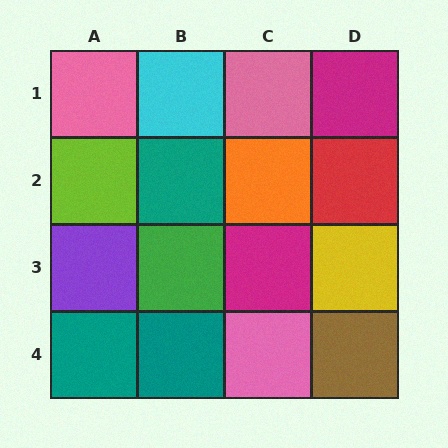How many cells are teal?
3 cells are teal.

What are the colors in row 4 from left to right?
Teal, teal, pink, brown.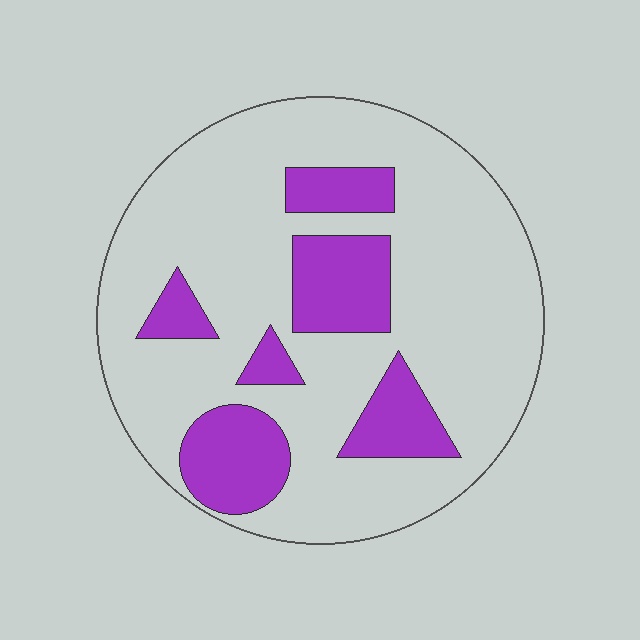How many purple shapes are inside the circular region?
6.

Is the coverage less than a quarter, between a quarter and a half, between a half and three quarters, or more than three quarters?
Less than a quarter.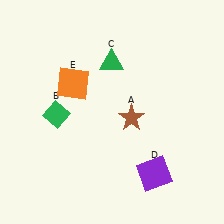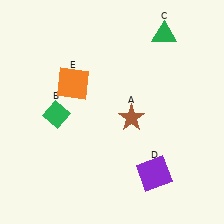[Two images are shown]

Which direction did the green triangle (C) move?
The green triangle (C) moved right.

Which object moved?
The green triangle (C) moved right.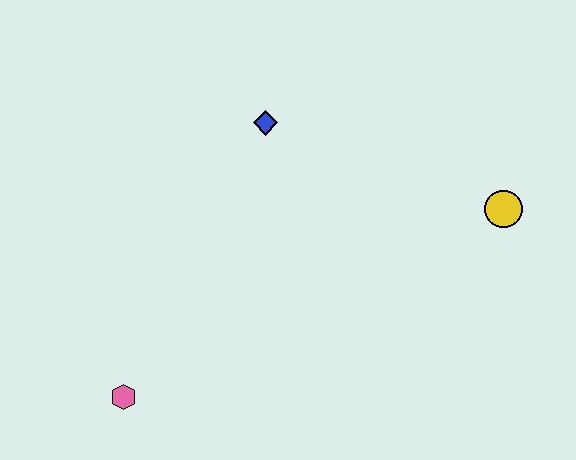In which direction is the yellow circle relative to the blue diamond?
The yellow circle is to the right of the blue diamond.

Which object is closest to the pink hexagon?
The blue diamond is closest to the pink hexagon.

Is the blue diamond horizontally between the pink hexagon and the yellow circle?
Yes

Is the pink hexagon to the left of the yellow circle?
Yes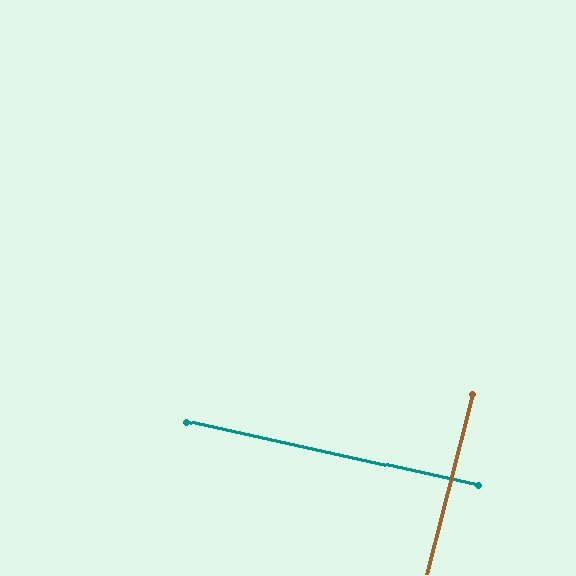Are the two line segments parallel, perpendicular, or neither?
Perpendicular — they meet at approximately 88°.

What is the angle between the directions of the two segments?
Approximately 88 degrees.